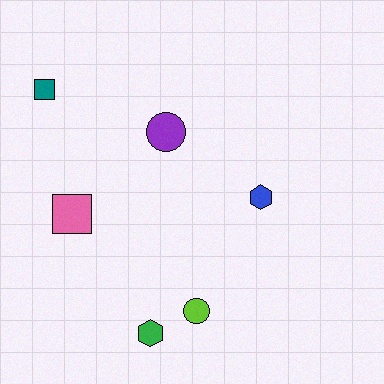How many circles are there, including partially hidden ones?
There are 2 circles.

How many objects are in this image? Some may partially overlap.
There are 6 objects.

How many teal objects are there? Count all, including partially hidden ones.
There is 1 teal object.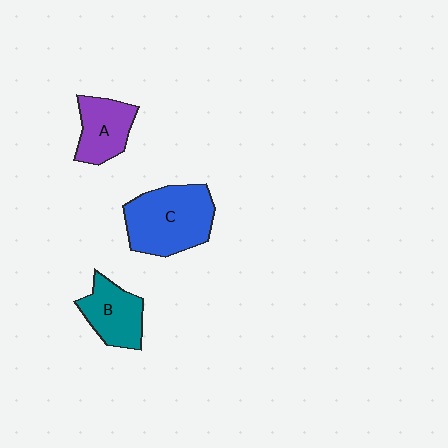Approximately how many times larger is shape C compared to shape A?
Approximately 1.7 times.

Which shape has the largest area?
Shape C (blue).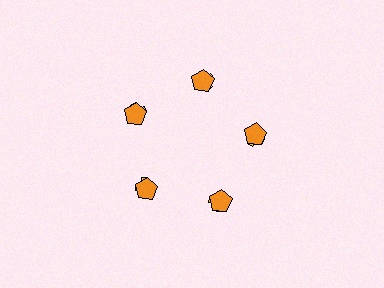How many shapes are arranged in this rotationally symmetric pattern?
There are 10 shapes, arranged in 5 groups of 2.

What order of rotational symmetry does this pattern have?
This pattern has 5-fold rotational symmetry.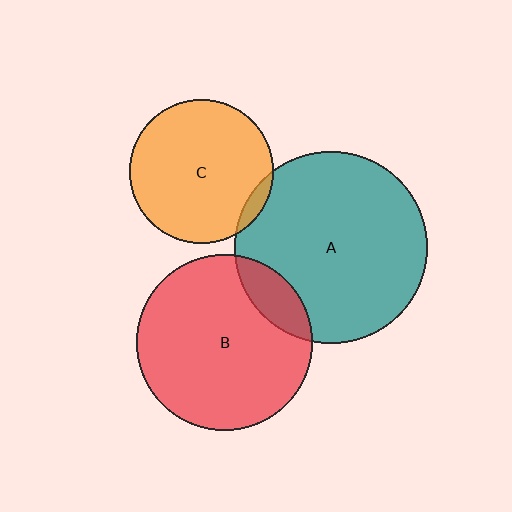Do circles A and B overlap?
Yes.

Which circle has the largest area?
Circle A (teal).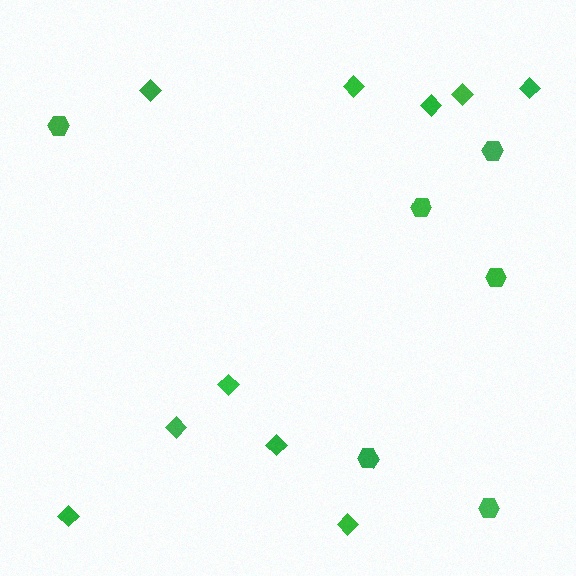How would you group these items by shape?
There are 2 groups: one group of hexagons (6) and one group of diamonds (10).